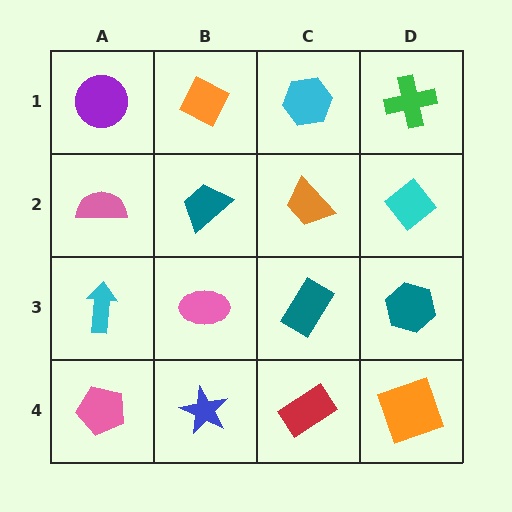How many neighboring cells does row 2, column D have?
3.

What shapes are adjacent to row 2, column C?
A cyan hexagon (row 1, column C), a teal rectangle (row 3, column C), a teal trapezoid (row 2, column B), a cyan diamond (row 2, column D).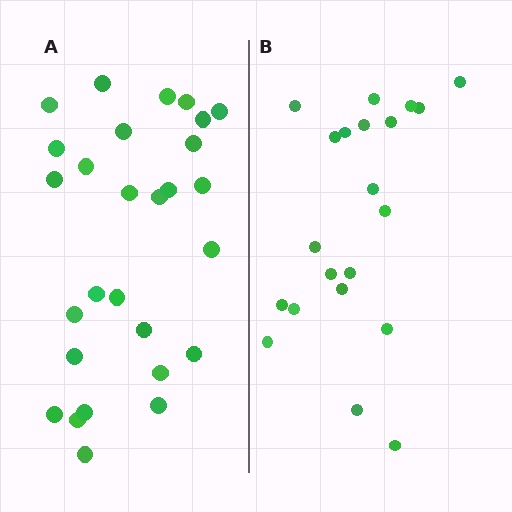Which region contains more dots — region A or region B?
Region A (the left region) has more dots.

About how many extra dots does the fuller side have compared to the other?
Region A has roughly 8 or so more dots than region B.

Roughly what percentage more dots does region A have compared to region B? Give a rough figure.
About 35% more.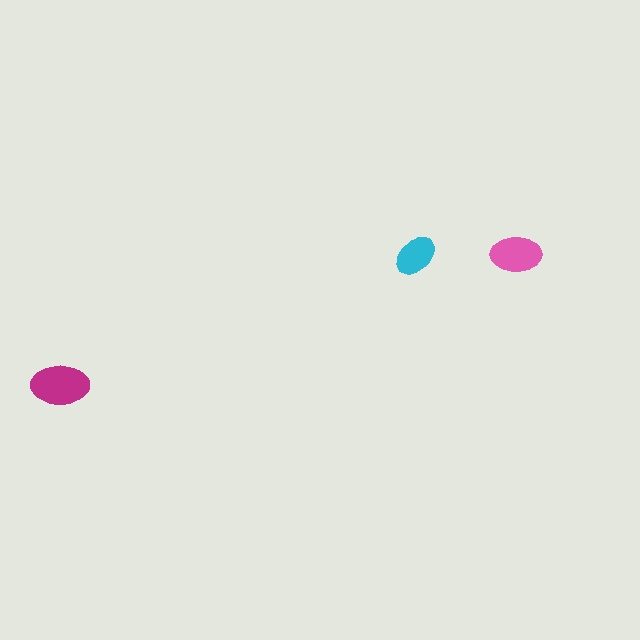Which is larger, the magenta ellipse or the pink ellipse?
The magenta one.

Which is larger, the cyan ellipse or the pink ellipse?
The pink one.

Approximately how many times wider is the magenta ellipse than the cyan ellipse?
About 1.5 times wider.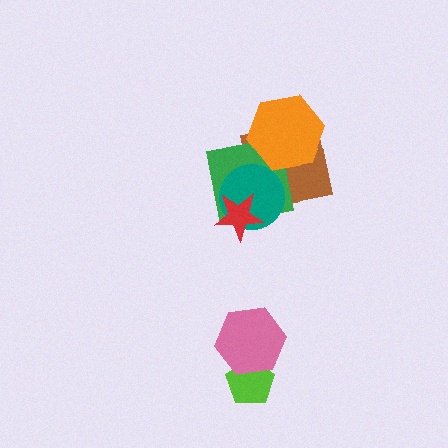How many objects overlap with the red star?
2 objects overlap with the red star.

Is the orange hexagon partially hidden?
No, no other shape covers it.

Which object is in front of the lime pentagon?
The pink hexagon is in front of the lime pentagon.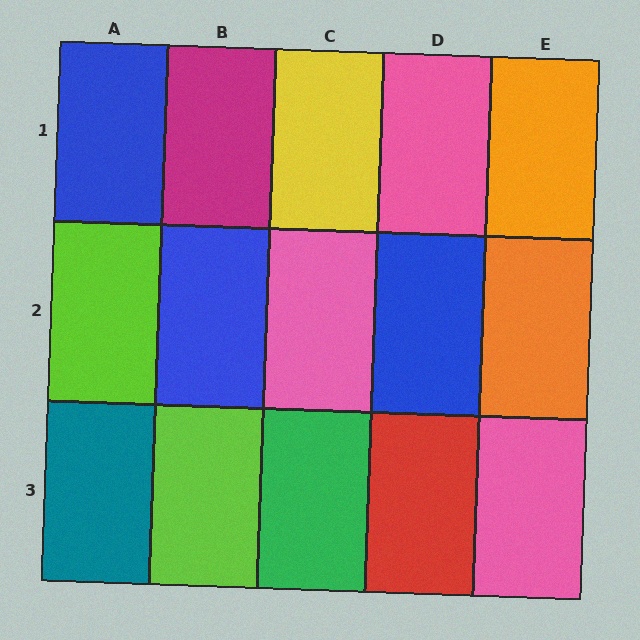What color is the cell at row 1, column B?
Magenta.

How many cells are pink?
3 cells are pink.